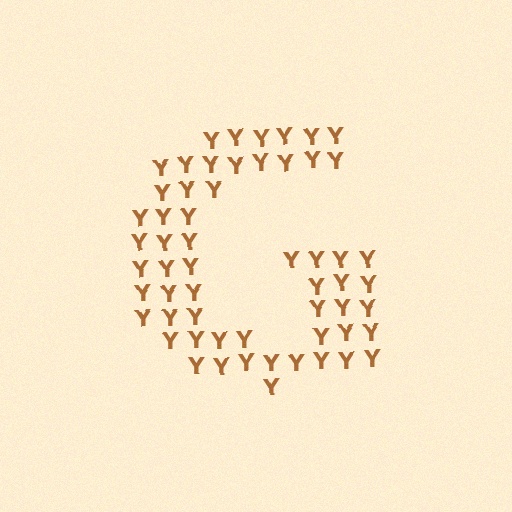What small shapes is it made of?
It is made of small letter Y's.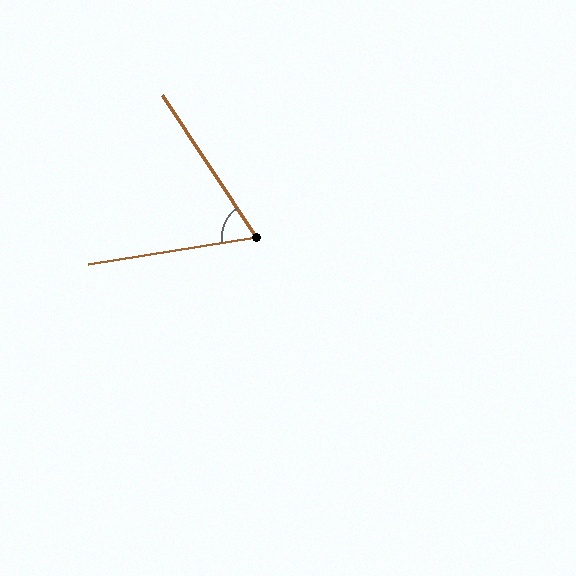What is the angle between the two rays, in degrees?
Approximately 66 degrees.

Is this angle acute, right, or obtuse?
It is acute.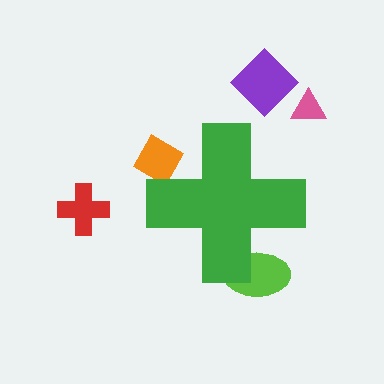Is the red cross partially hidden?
No, the red cross is fully visible.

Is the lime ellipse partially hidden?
Yes, the lime ellipse is partially hidden behind the green cross.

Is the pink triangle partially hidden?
No, the pink triangle is fully visible.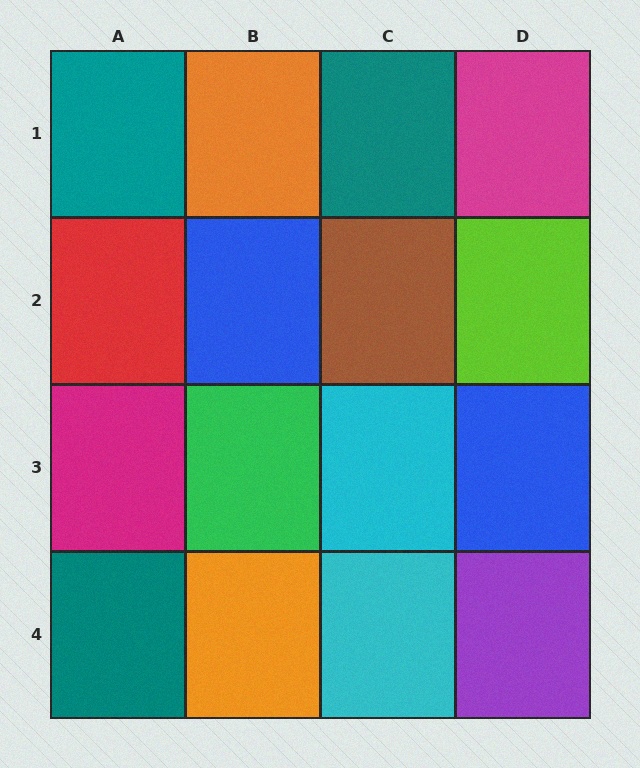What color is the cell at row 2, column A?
Red.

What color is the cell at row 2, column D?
Lime.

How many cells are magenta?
2 cells are magenta.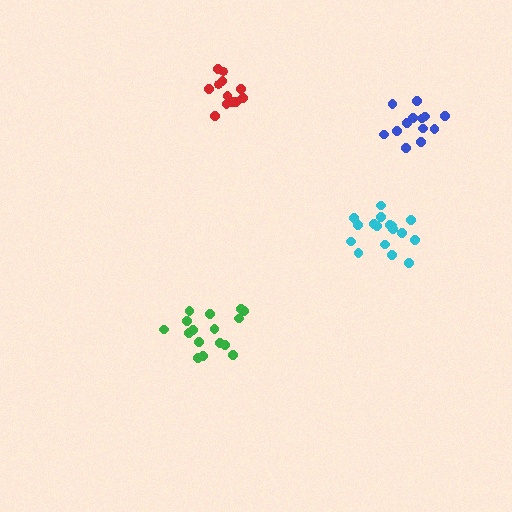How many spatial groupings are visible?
There are 4 spatial groupings.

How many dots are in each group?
Group 1: 12 dots, Group 2: 13 dots, Group 3: 17 dots, Group 4: 16 dots (58 total).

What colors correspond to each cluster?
The clusters are colored: red, blue, cyan, green.